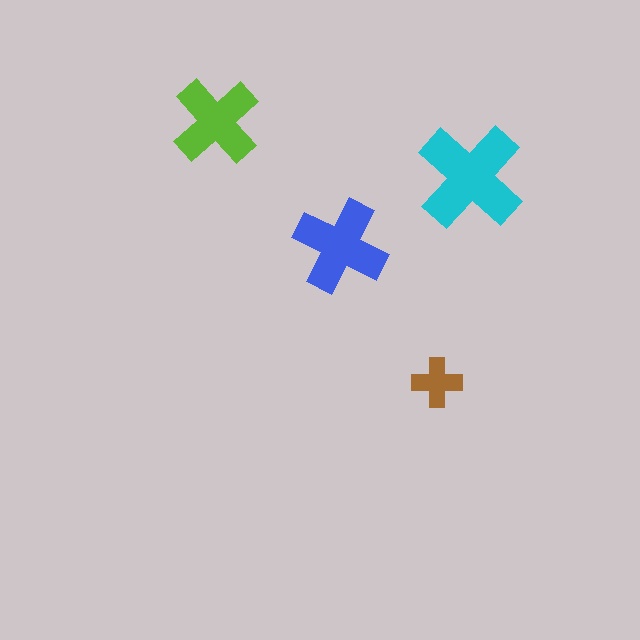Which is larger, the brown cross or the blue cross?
The blue one.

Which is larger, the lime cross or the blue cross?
The blue one.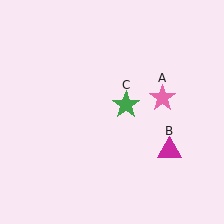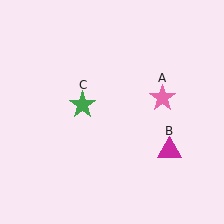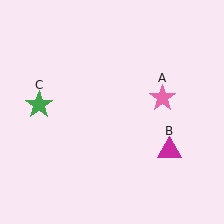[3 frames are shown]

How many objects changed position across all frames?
1 object changed position: green star (object C).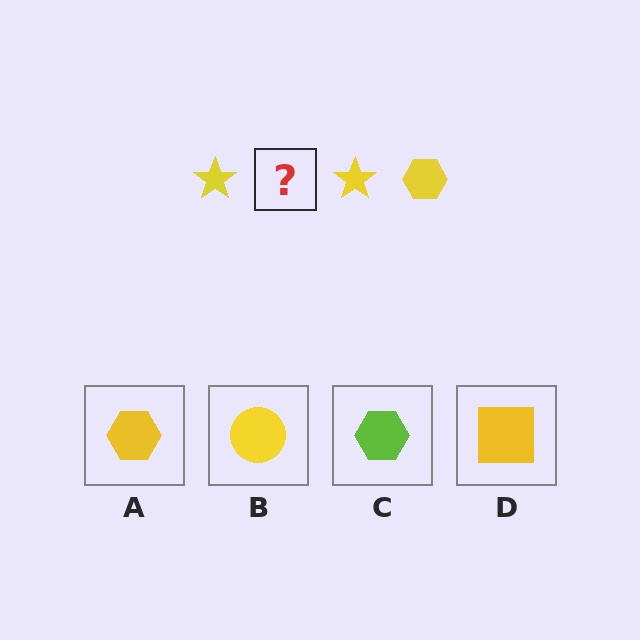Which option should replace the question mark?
Option A.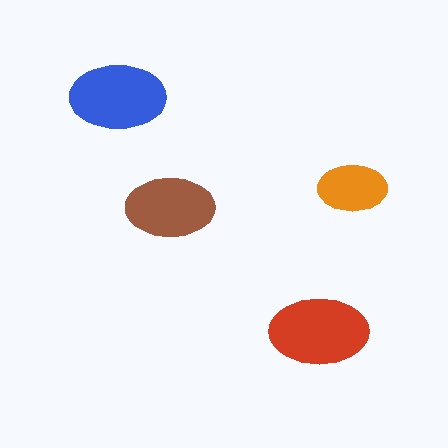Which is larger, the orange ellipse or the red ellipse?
The red one.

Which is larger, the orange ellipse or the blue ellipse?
The blue one.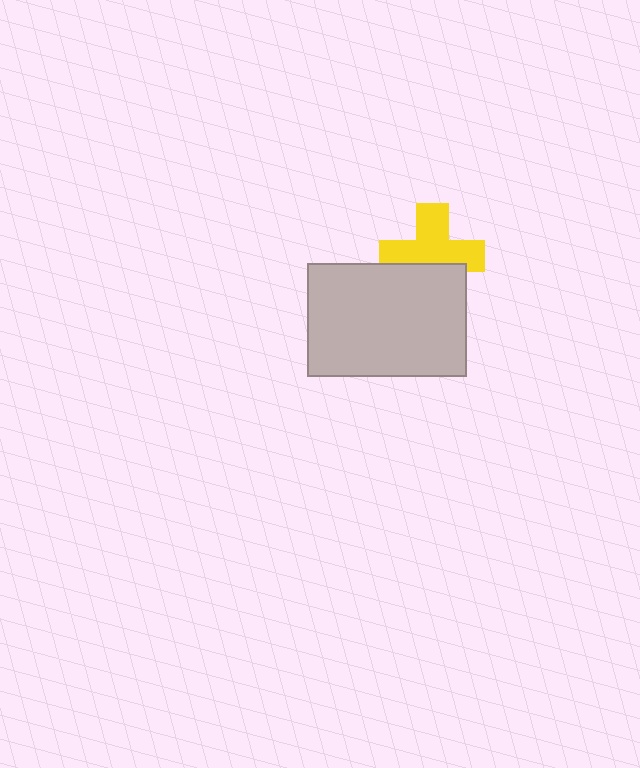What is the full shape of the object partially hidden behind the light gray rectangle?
The partially hidden object is a yellow cross.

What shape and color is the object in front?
The object in front is a light gray rectangle.